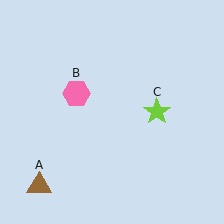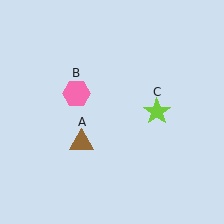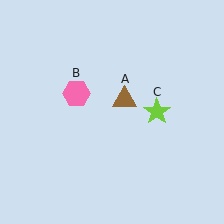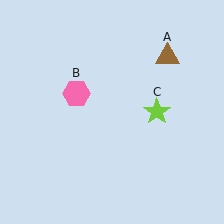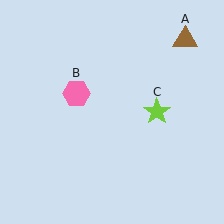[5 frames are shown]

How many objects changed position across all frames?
1 object changed position: brown triangle (object A).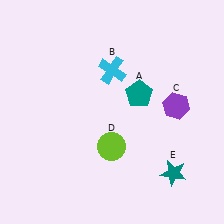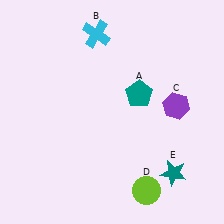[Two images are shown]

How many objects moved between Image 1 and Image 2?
2 objects moved between the two images.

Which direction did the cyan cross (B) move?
The cyan cross (B) moved up.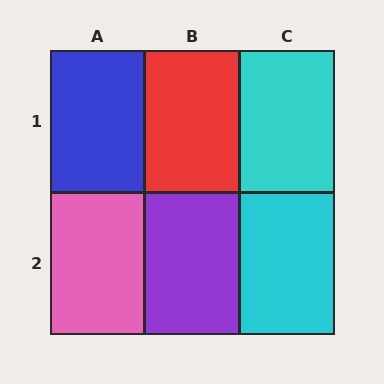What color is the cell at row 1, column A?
Blue.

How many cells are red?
1 cell is red.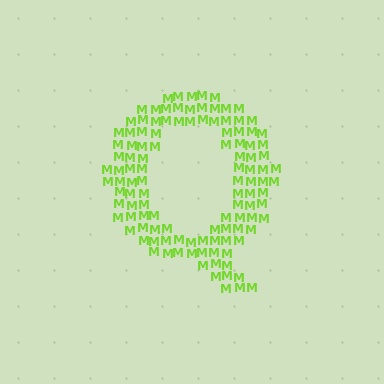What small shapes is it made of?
It is made of small letter M's.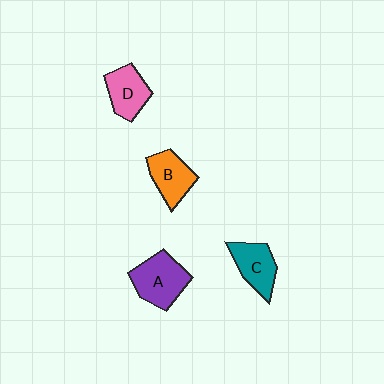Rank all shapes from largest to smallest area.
From largest to smallest: A (purple), C (teal), B (orange), D (pink).